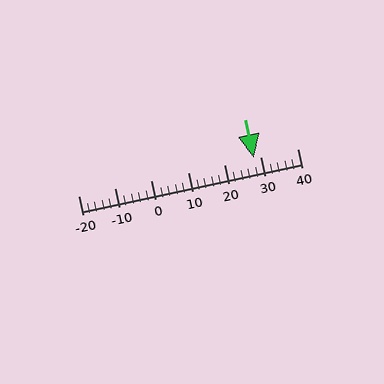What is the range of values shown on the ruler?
The ruler shows values from -20 to 40.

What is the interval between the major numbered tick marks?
The major tick marks are spaced 10 units apart.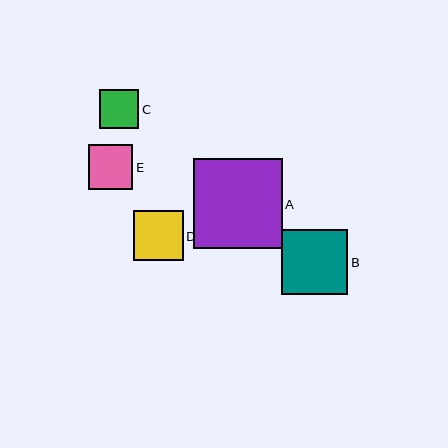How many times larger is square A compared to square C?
Square A is approximately 2.3 times the size of square C.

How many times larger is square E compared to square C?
Square E is approximately 1.1 times the size of square C.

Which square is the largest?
Square A is the largest with a size of approximately 89 pixels.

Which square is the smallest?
Square C is the smallest with a size of approximately 39 pixels.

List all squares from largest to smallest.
From largest to smallest: A, B, D, E, C.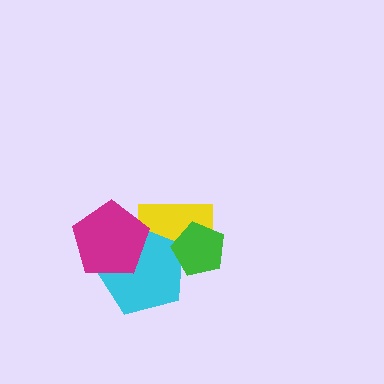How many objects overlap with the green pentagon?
2 objects overlap with the green pentagon.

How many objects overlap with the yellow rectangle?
3 objects overlap with the yellow rectangle.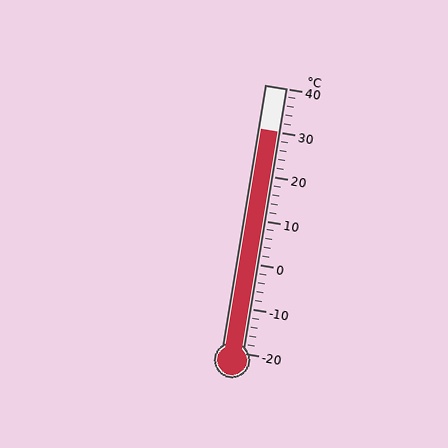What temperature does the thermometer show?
The thermometer shows approximately 30°C.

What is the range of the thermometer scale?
The thermometer scale ranges from -20°C to 40°C.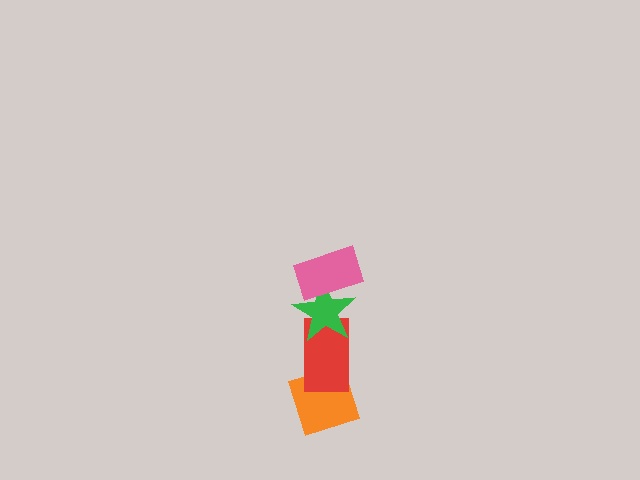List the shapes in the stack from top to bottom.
From top to bottom: the pink rectangle, the green star, the red rectangle, the orange diamond.